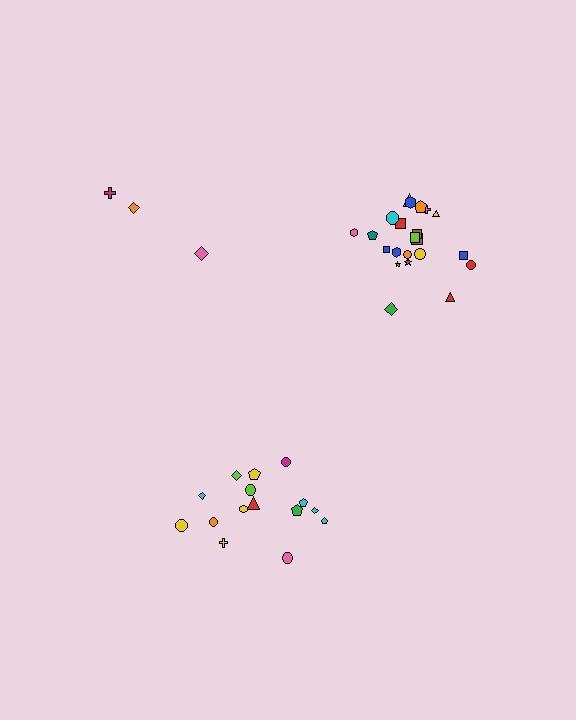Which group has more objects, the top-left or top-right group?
The top-right group.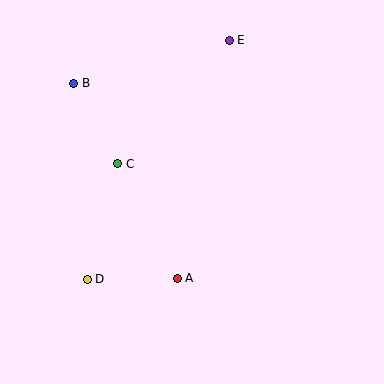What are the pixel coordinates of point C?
Point C is at (118, 164).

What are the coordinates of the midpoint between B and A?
The midpoint between B and A is at (126, 181).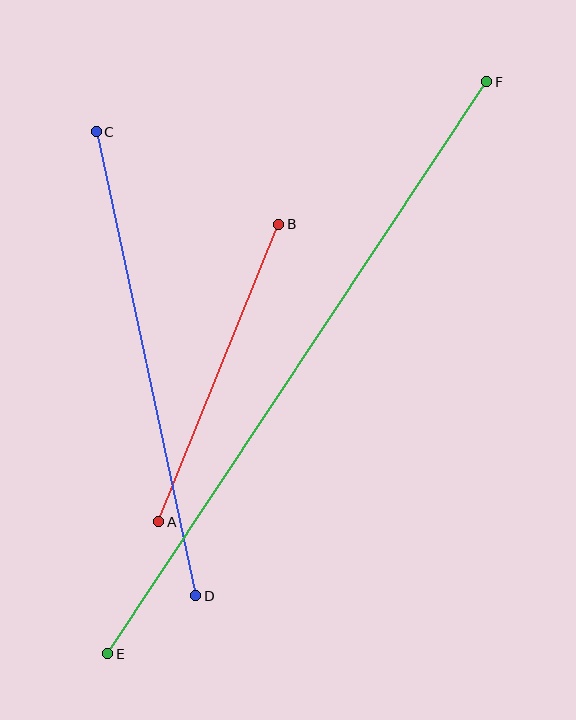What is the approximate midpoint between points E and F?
The midpoint is at approximately (297, 368) pixels.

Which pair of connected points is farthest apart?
Points E and F are farthest apart.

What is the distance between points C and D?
The distance is approximately 475 pixels.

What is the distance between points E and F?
The distance is approximately 686 pixels.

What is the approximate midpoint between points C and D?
The midpoint is at approximately (146, 364) pixels.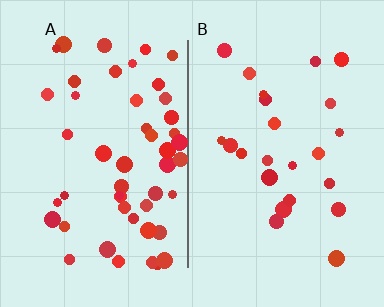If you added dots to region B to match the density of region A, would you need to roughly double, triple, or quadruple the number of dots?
Approximately double.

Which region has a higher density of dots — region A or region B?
A (the left).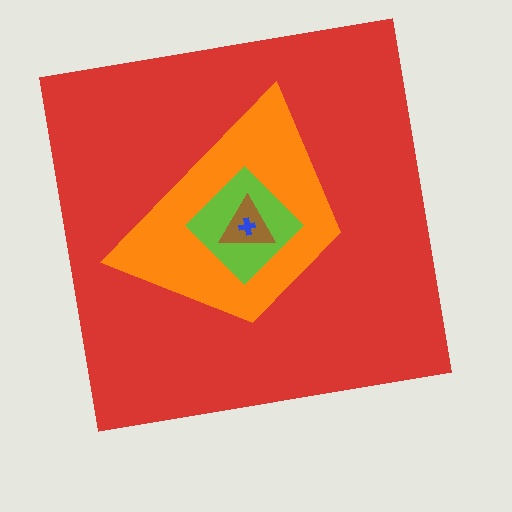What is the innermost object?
The blue cross.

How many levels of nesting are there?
5.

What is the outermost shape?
The red square.